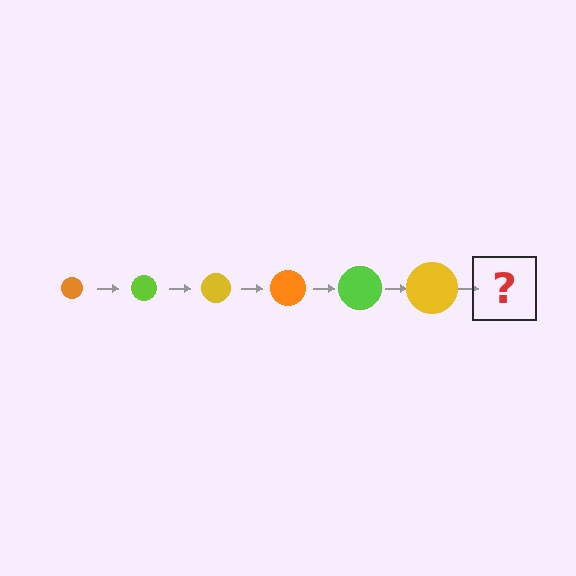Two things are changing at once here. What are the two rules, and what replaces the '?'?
The two rules are that the circle grows larger each step and the color cycles through orange, lime, and yellow. The '?' should be an orange circle, larger than the previous one.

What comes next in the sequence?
The next element should be an orange circle, larger than the previous one.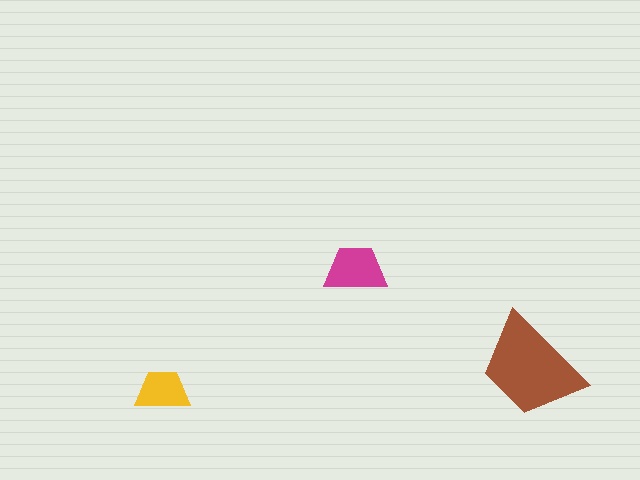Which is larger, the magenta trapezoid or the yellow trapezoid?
The magenta one.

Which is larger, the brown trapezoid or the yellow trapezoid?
The brown one.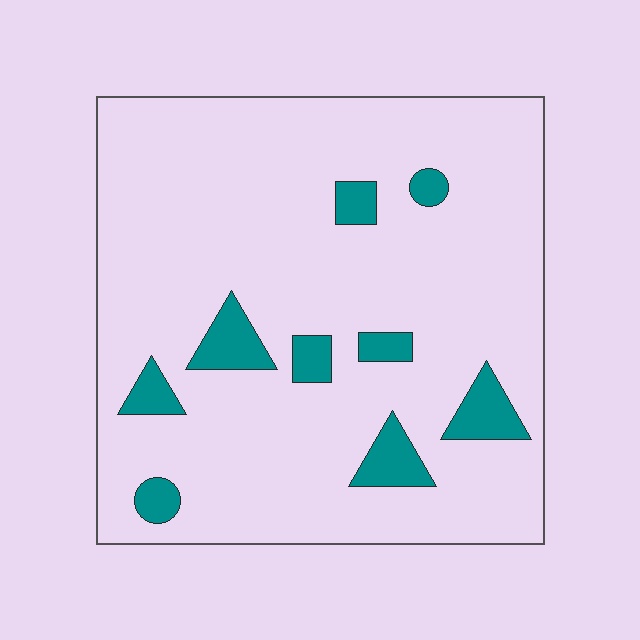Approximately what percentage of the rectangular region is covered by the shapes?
Approximately 10%.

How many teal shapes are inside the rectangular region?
9.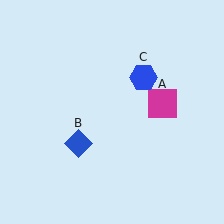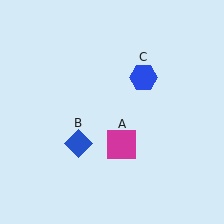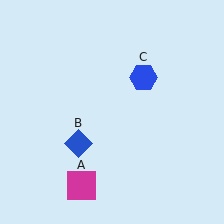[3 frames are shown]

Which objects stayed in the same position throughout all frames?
Blue diamond (object B) and blue hexagon (object C) remained stationary.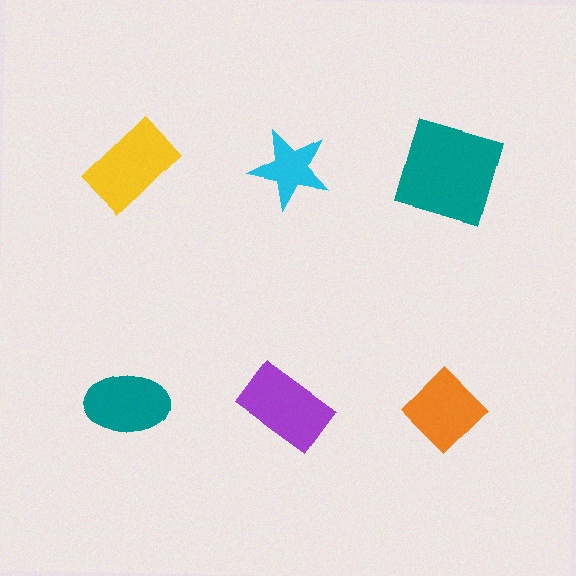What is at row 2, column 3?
An orange diamond.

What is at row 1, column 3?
A teal square.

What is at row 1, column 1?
A yellow rectangle.